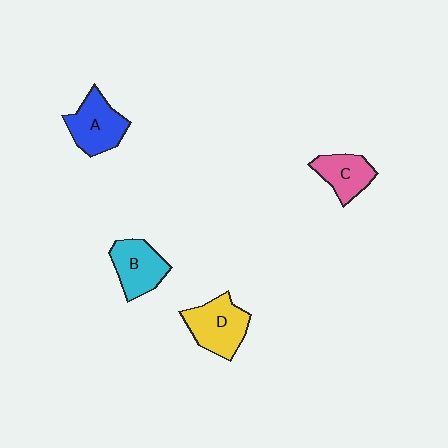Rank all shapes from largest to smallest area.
From largest to smallest: D (yellow), A (blue), B (cyan), C (pink).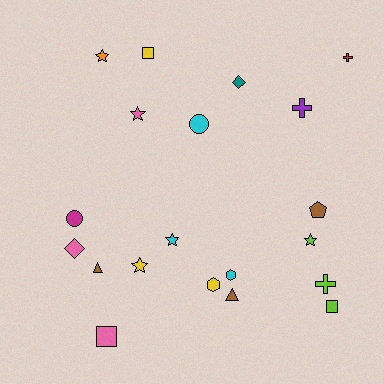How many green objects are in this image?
There are no green objects.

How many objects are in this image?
There are 20 objects.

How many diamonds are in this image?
There are 2 diamonds.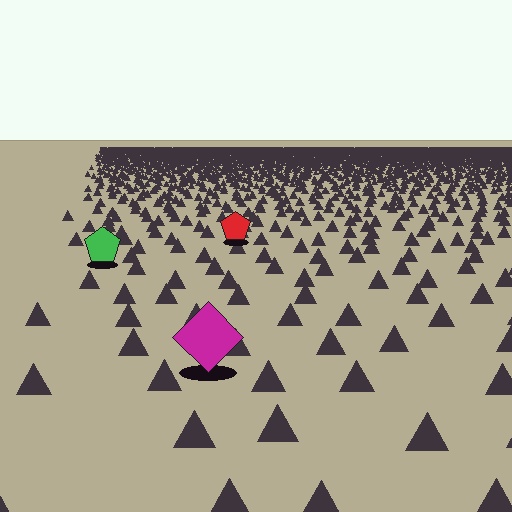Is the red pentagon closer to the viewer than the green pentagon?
No. The green pentagon is closer — you can tell from the texture gradient: the ground texture is coarser near it.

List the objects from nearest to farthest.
From nearest to farthest: the magenta diamond, the green pentagon, the red pentagon.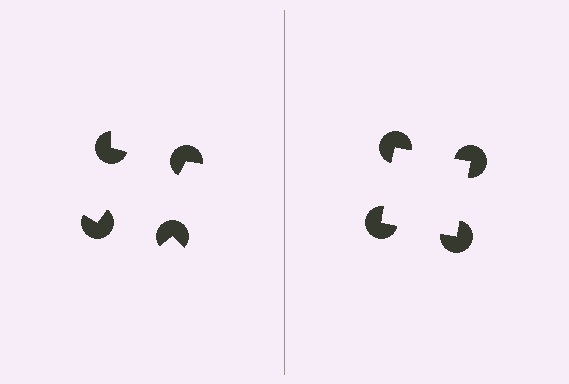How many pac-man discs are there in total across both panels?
8 — 4 on each side.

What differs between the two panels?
The pac-man discs are positioned identically on both sides; only the wedge orientations differ. On the right they align to a square; on the left they are misaligned.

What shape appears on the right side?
An illusory square.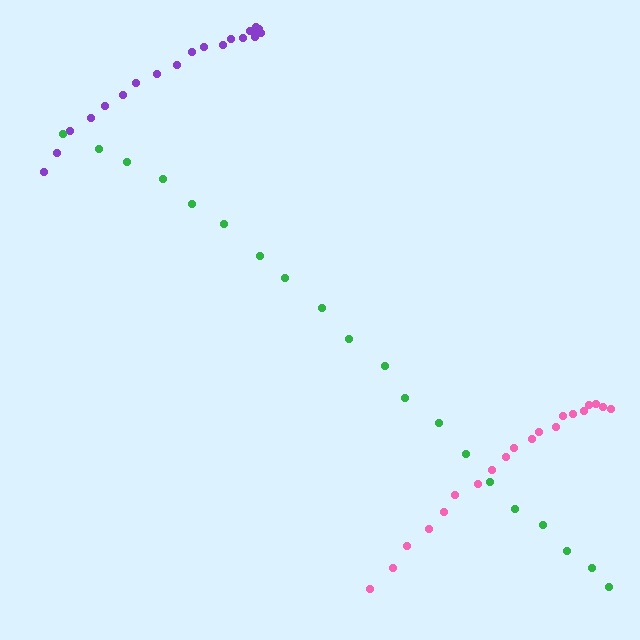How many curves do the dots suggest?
There are 3 distinct paths.